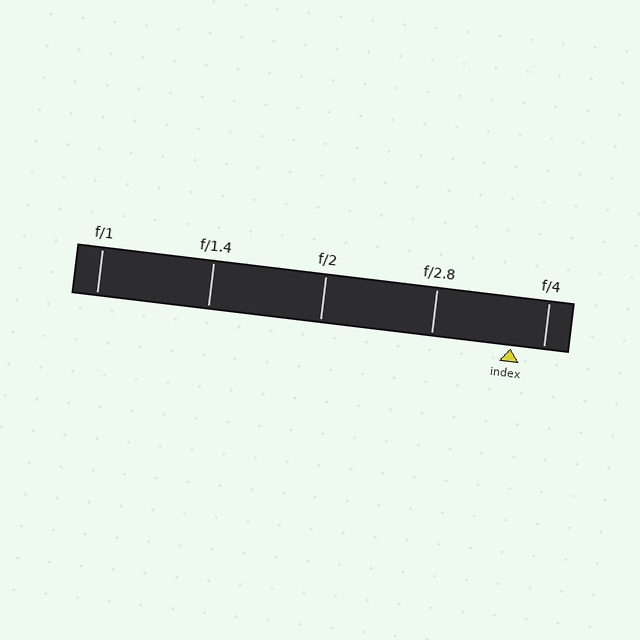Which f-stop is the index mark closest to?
The index mark is closest to f/4.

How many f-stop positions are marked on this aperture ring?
There are 5 f-stop positions marked.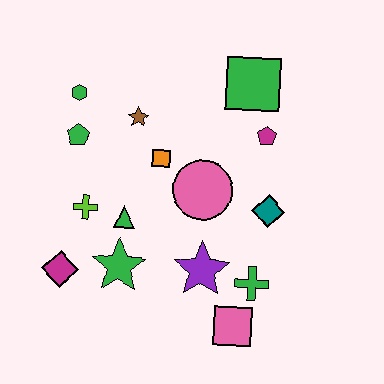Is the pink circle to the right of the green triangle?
Yes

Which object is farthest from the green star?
The green square is farthest from the green star.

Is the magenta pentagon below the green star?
No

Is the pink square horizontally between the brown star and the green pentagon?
No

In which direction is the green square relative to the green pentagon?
The green square is to the right of the green pentagon.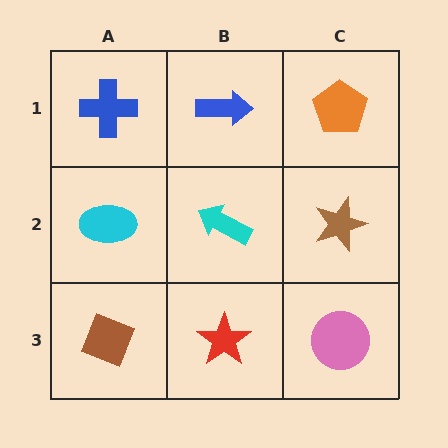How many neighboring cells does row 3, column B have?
3.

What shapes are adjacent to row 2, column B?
A blue arrow (row 1, column B), a red star (row 3, column B), a cyan ellipse (row 2, column A), a brown star (row 2, column C).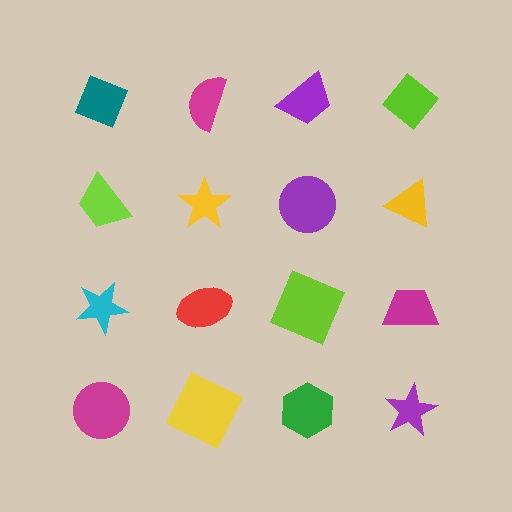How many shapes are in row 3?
4 shapes.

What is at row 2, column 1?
A lime trapezoid.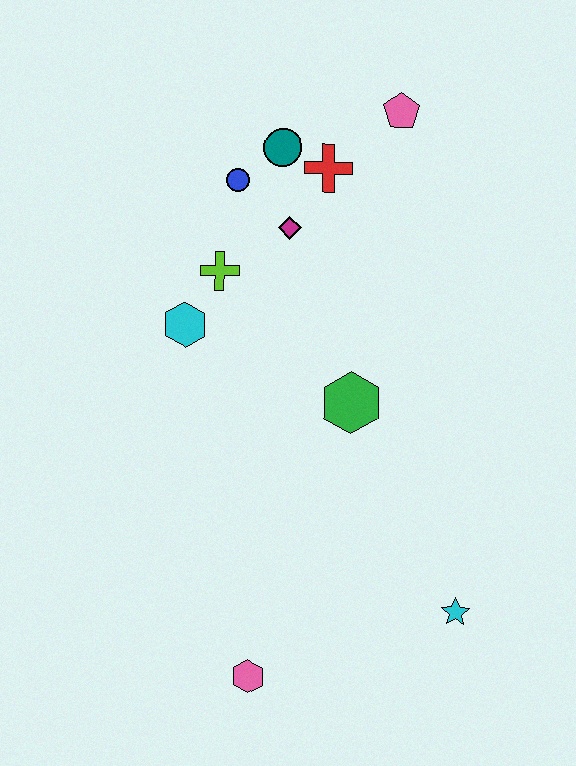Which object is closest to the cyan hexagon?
The lime cross is closest to the cyan hexagon.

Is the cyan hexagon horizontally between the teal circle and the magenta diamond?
No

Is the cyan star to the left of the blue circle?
No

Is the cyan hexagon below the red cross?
Yes